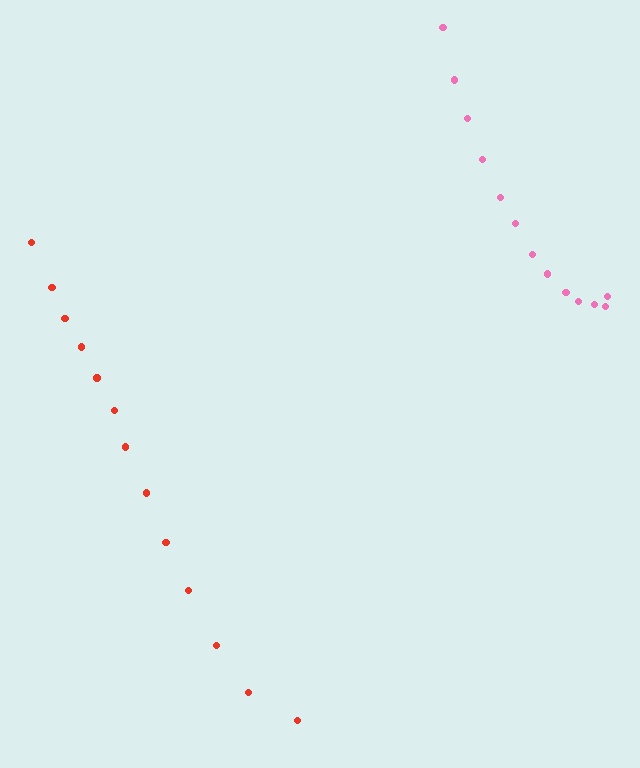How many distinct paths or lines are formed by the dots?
There are 2 distinct paths.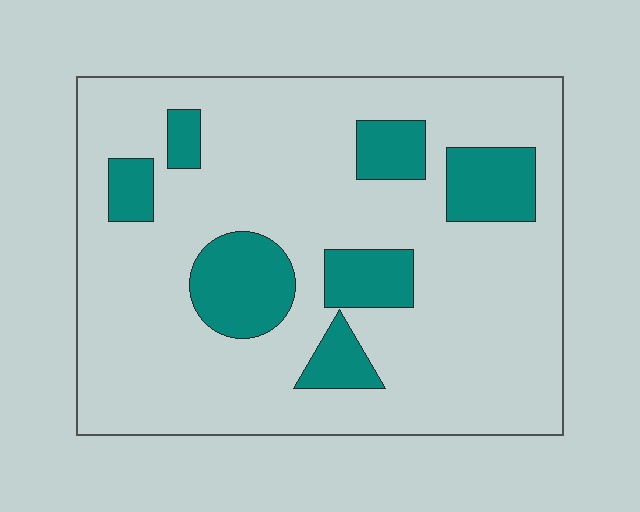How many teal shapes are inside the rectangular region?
7.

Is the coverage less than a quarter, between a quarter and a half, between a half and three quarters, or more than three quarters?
Less than a quarter.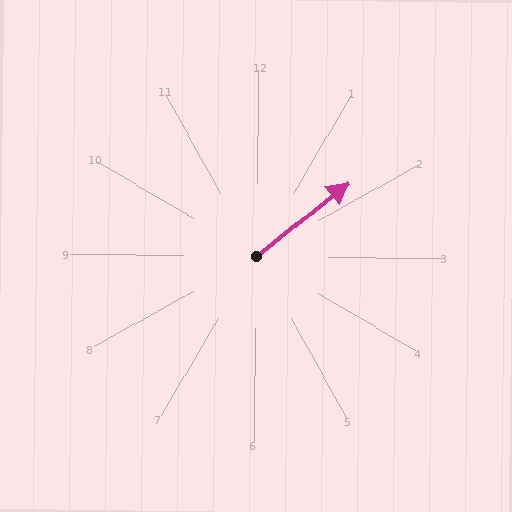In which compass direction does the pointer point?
Northeast.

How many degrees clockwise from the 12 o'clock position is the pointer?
Approximately 51 degrees.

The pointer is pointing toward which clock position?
Roughly 2 o'clock.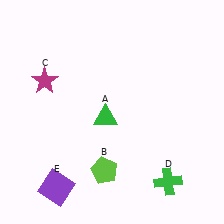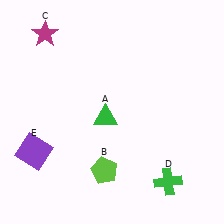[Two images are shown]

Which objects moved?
The objects that moved are: the magenta star (C), the purple square (E).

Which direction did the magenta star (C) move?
The magenta star (C) moved up.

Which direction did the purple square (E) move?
The purple square (E) moved up.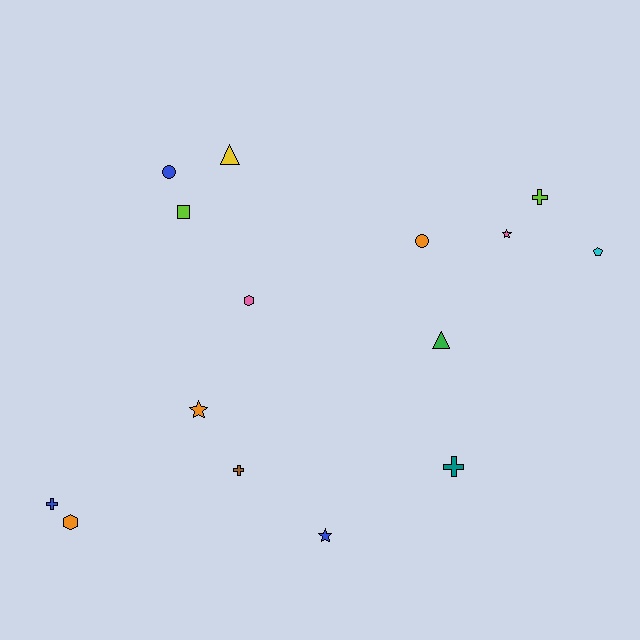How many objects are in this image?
There are 15 objects.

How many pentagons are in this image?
There is 1 pentagon.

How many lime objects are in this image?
There are 2 lime objects.